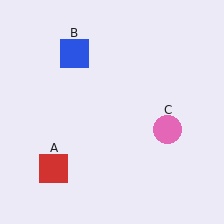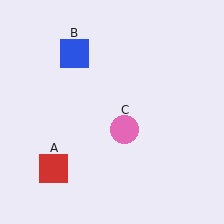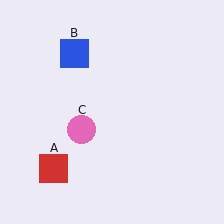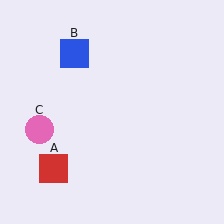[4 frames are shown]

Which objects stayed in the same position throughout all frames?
Red square (object A) and blue square (object B) remained stationary.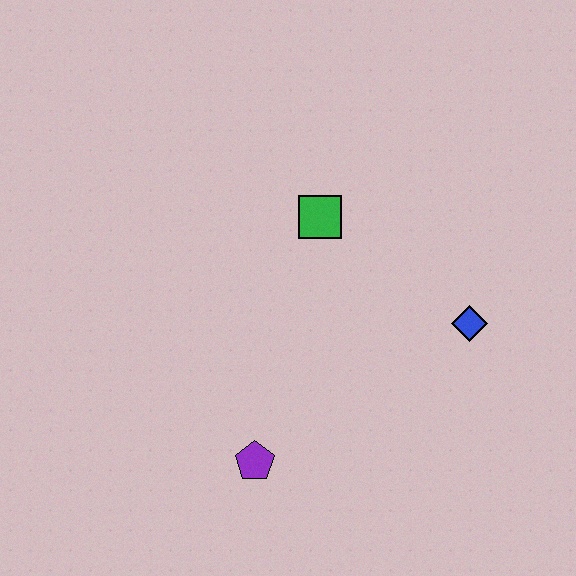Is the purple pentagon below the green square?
Yes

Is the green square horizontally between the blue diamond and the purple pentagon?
Yes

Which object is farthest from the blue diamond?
The purple pentagon is farthest from the blue diamond.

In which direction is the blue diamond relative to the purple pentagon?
The blue diamond is to the right of the purple pentagon.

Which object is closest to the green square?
The blue diamond is closest to the green square.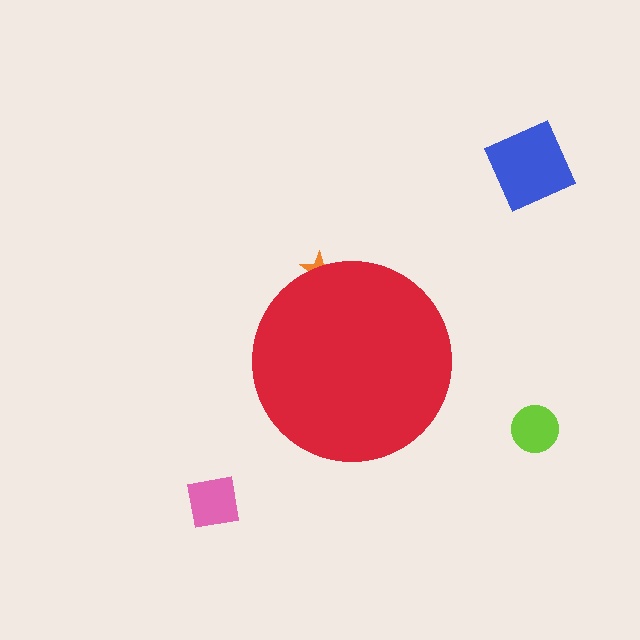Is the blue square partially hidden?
No, the blue square is fully visible.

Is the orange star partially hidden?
Yes, the orange star is partially hidden behind the red circle.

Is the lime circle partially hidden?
No, the lime circle is fully visible.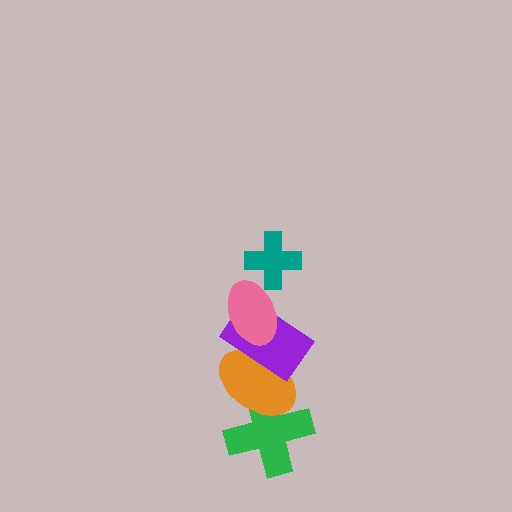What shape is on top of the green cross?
The orange ellipse is on top of the green cross.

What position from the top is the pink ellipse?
The pink ellipse is 2nd from the top.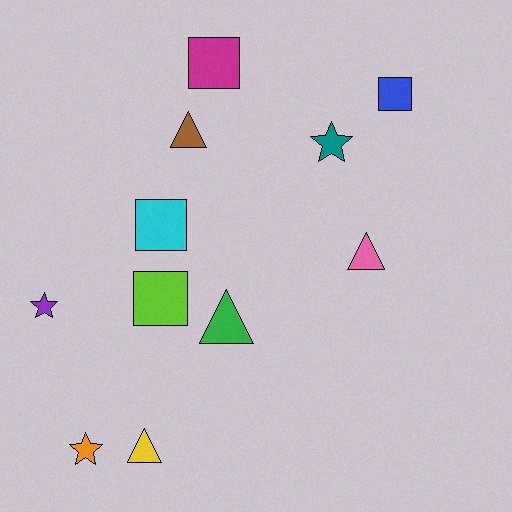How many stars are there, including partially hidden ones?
There are 3 stars.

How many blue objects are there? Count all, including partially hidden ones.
There is 1 blue object.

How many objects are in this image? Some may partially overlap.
There are 11 objects.